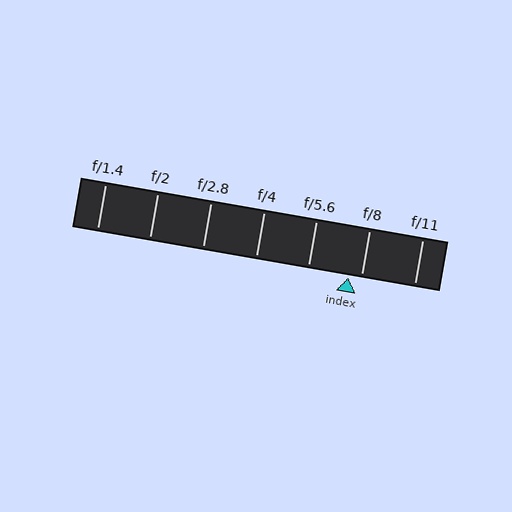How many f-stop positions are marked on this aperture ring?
There are 7 f-stop positions marked.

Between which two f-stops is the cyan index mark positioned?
The index mark is between f/5.6 and f/8.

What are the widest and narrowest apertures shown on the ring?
The widest aperture shown is f/1.4 and the narrowest is f/11.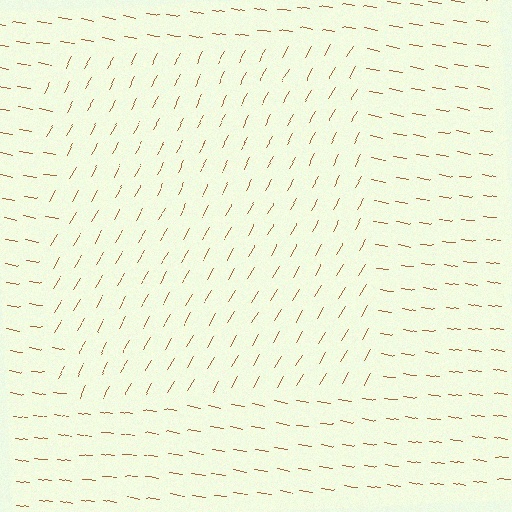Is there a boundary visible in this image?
Yes, there is a texture boundary formed by a change in line orientation.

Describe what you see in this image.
The image is filled with small brown line segments. A rectangle region in the image has lines oriented differently from the surrounding lines, creating a visible texture boundary.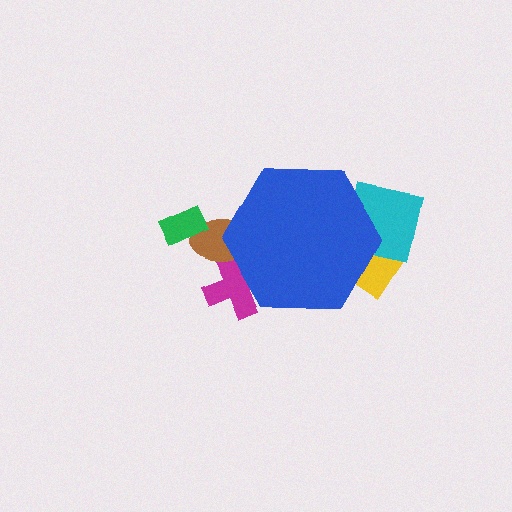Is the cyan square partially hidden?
Yes, the cyan square is partially hidden behind the blue hexagon.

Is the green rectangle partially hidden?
No, the green rectangle is fully visible.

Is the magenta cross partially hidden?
Yes, the magenta cross is partially hidden behind the blue hexagon.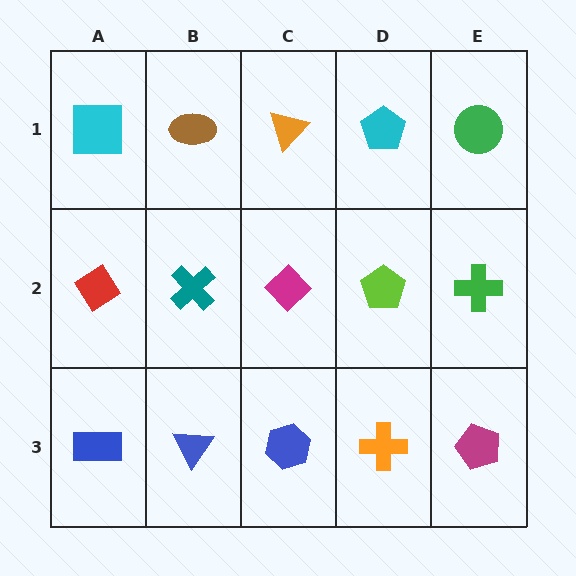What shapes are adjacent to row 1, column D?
A lime pentagon (row 2, column D), an orange triangle (row 1, column C), a green circle (row 1, column E).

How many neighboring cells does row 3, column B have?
3.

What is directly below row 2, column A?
A blue rectangle.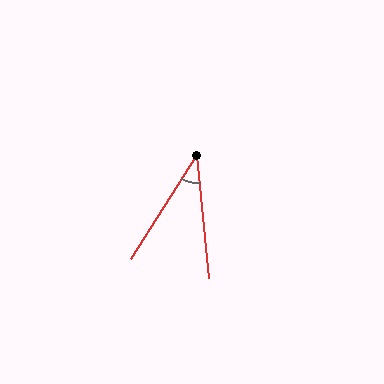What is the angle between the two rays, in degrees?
Approximately 38 degrees.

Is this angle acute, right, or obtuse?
It is acute.